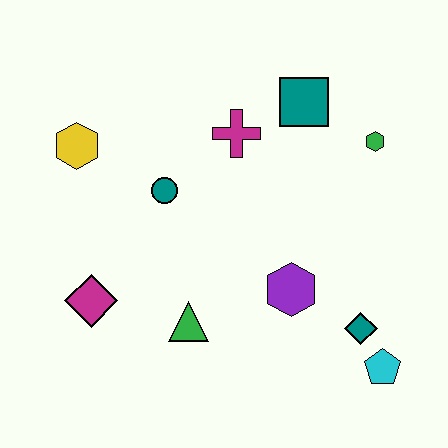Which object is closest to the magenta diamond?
The green triangle is closest to the magenta diamond.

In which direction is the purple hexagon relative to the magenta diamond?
The purple hexagon is to the right of the magenta diamond.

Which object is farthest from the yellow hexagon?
The cyan pentagon is farthest from the yellow hexagon.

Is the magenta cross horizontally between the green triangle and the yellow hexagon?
No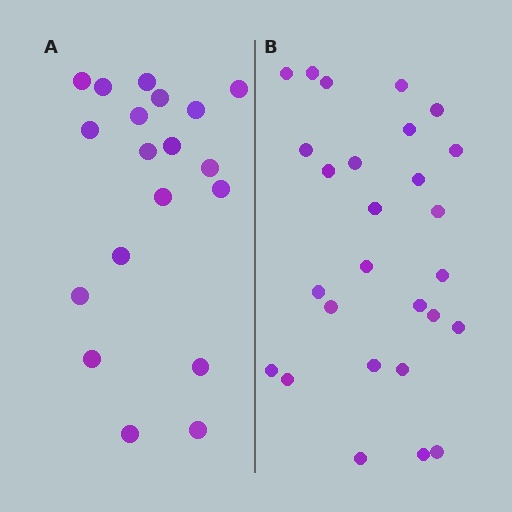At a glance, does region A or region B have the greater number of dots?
Region B (the right region) has more dots.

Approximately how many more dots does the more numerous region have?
Region B has roughly 8 or so more dots than region A.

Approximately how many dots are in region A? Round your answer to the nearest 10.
About 20 dots. (The exact count is 19, which rounds to 20.)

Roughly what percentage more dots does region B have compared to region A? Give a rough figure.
About 40% more.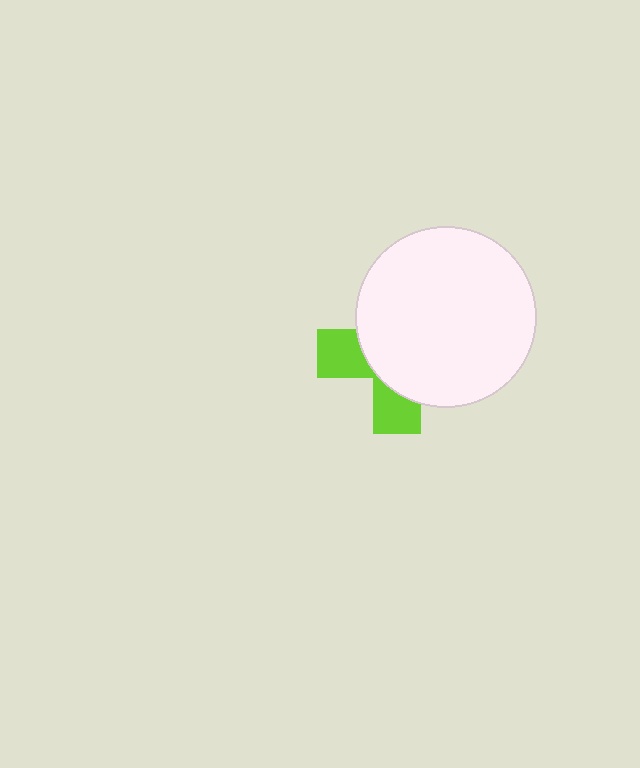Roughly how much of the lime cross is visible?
A small part of it is visible (roughly 32%).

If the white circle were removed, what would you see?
You would see the complete lime cross.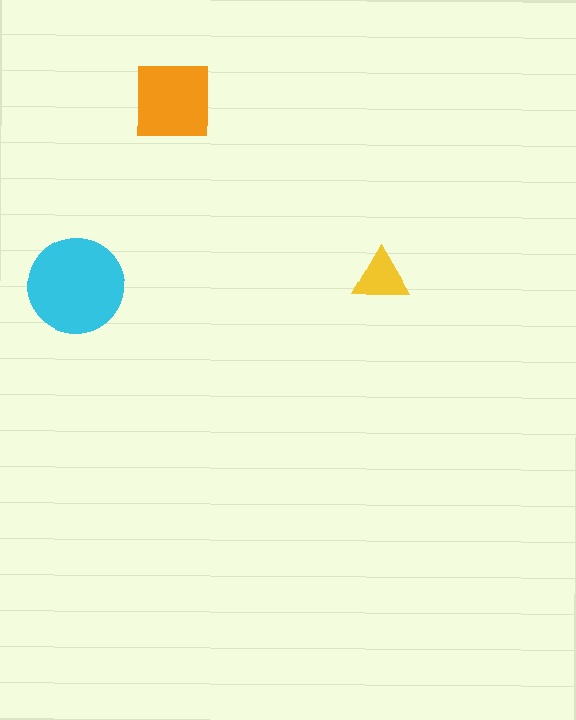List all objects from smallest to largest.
The yellow triangle, the orange square, the cyan circle.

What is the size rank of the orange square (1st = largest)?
2nd.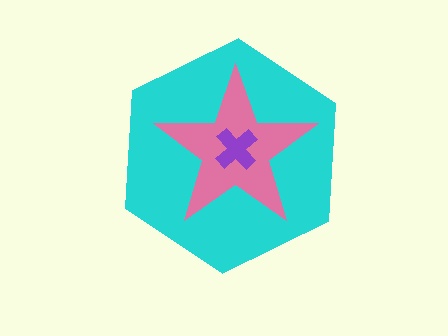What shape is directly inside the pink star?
The purple cross.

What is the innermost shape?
The purple cross.